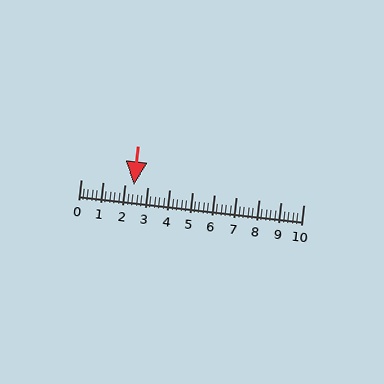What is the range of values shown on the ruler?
The ruler shows values from 0 to 10.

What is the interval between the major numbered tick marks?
The major tick marks are spaced 1 units apart.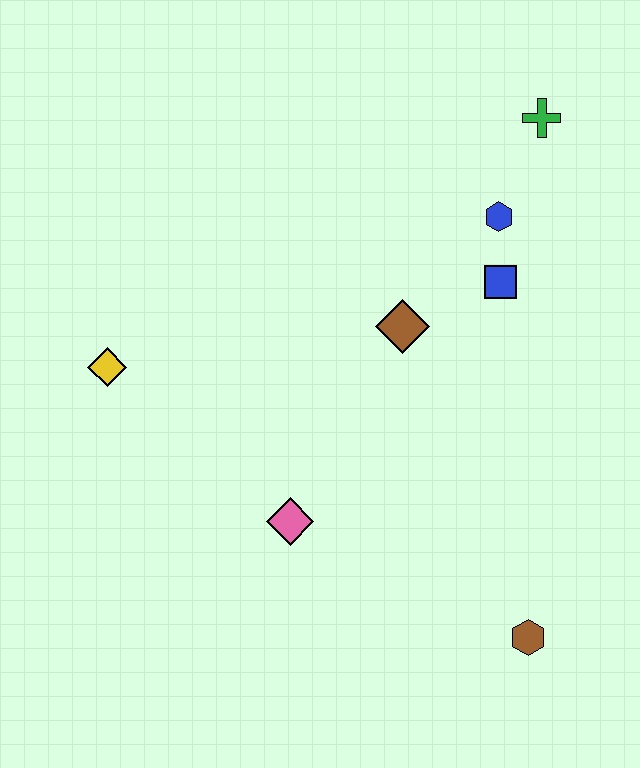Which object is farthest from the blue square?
The yellow diamond is farthest from the blue square.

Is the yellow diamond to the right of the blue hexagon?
No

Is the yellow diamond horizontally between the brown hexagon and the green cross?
No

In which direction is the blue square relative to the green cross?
The blue square is below the green cross.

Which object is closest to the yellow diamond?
The pink diamond is closest to the yellow diamond.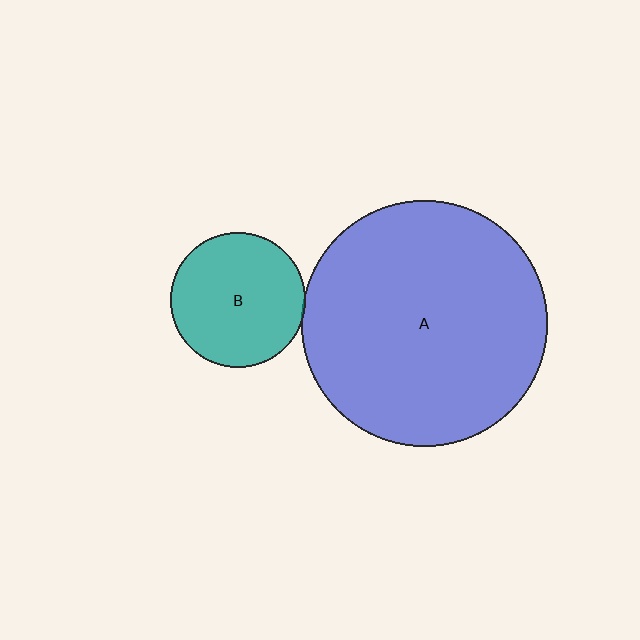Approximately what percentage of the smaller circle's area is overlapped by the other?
Approximately 5%.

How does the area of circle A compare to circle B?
Approximately 3.3 times.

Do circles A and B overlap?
Yes.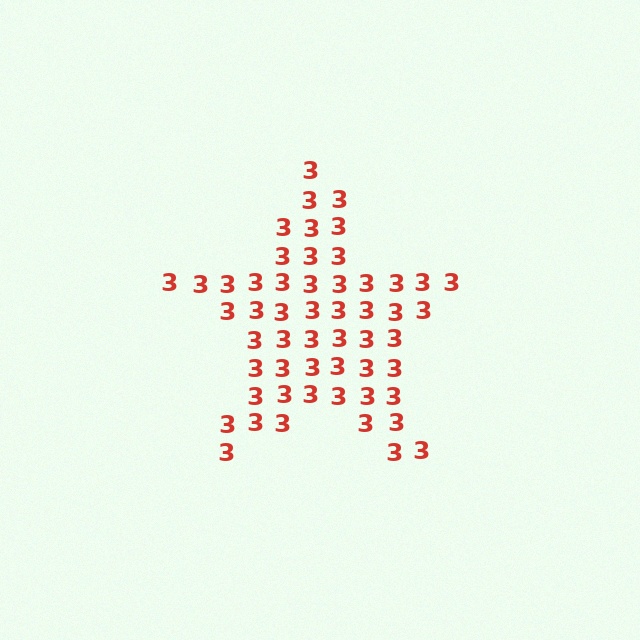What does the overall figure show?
The overall figure shows a star.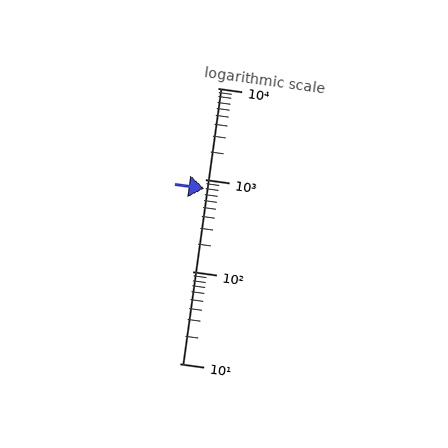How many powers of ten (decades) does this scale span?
The scale spans 3 decades, from 10 to 10000.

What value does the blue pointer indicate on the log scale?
The pointer indicates approximately 810.